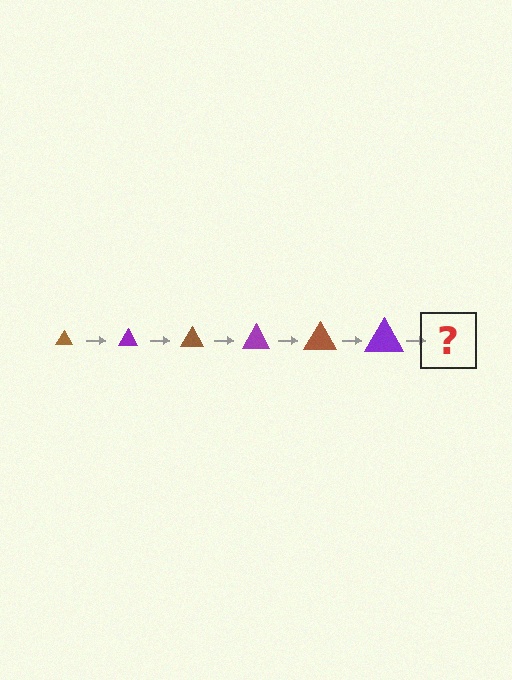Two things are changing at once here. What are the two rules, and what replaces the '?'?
The two rules are that the triangle grows larger each step and the color cycles through brown and purple. The '?' should be a brown triangle, larger than the previous one.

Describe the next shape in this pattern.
It should be a brown triangle, larger than the previous one.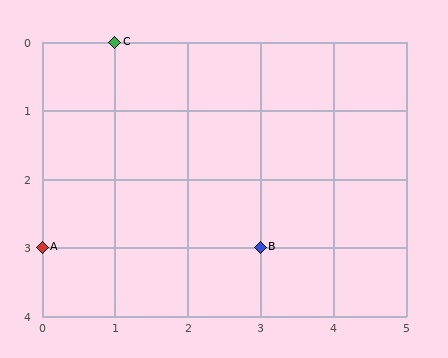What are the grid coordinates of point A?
Point A is at grid coordinates (0, 3).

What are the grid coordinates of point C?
Point C is at grid coordinates (1, 0).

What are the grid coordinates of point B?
Point B is at grid coordinates (3, 3).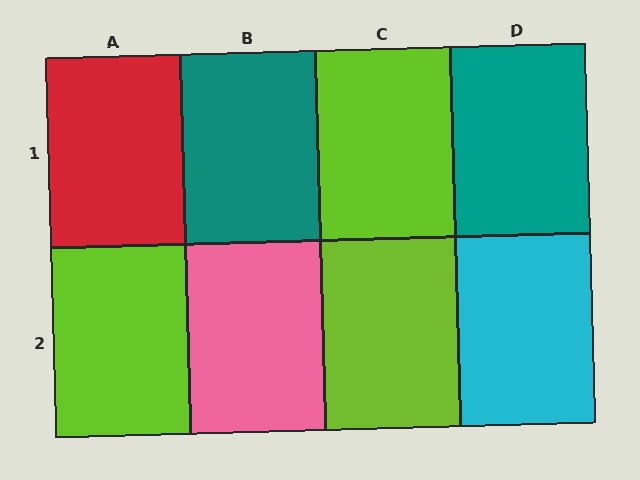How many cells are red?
1 cell is red.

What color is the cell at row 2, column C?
Lime.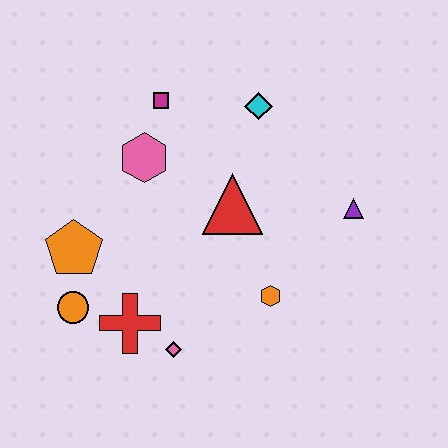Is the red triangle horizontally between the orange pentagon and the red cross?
No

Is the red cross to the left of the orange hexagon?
Yes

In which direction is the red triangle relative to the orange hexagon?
The red triangle is above the orange hexagon.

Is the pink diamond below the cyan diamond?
Yes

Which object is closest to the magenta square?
The pink hexagon is closest to the magenta square.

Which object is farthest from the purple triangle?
The orange circle is farthest from the purple triangle.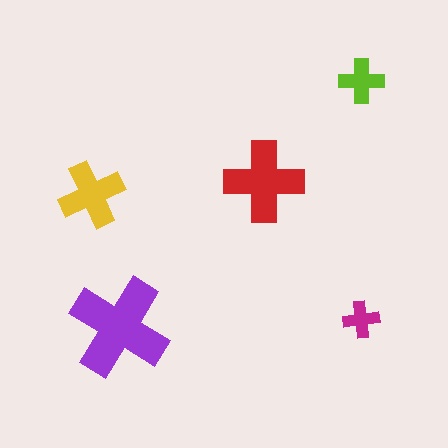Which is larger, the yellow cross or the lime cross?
The yellow one.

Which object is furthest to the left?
The yellow cross is leftmost.